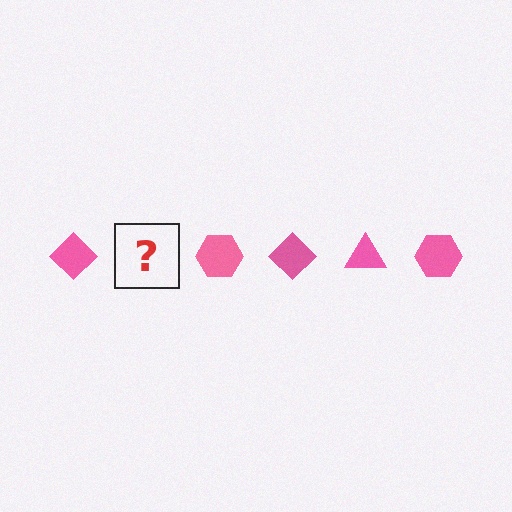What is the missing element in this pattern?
The missing element is a pink triangle.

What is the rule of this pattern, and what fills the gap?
The rule is that the pattern cycles through diamond, triangle, hexagon shapes in pink. The gap should be filled with a pink triangle.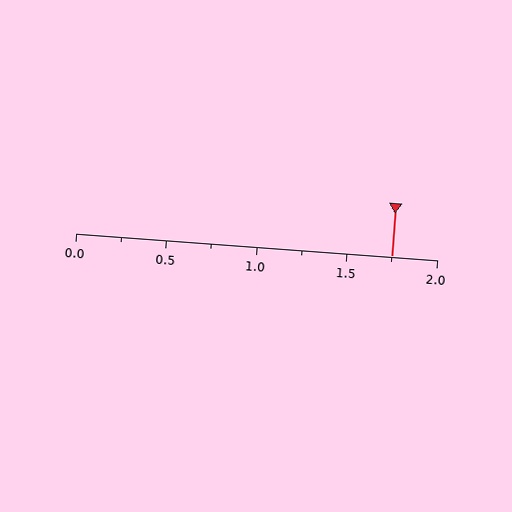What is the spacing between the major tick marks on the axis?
The major ticks are spaced 0.5 apart.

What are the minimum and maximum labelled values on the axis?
The axis runs from 0.0 to 2.0.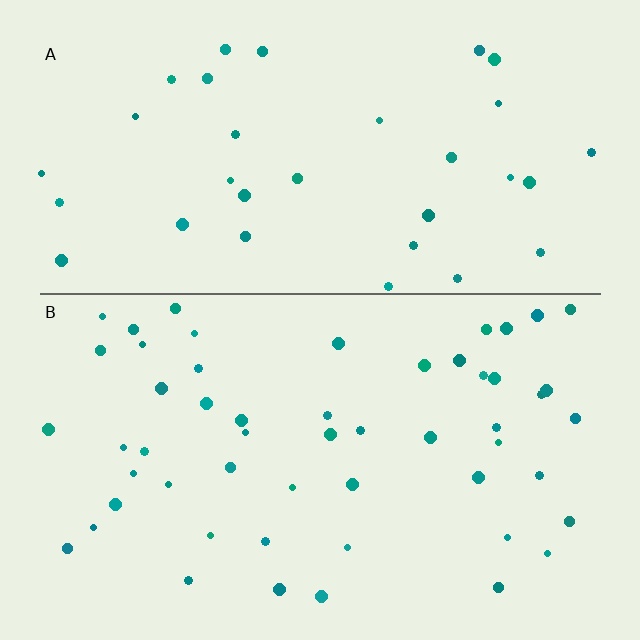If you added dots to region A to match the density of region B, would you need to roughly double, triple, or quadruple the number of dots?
Approximately double.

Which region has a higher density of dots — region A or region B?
B (the bottom).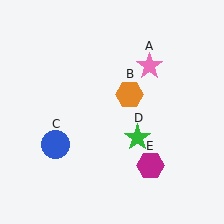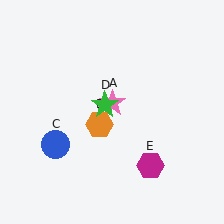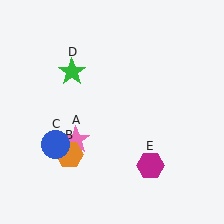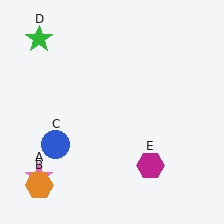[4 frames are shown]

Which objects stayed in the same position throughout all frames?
Blue circle (object C) and magenta hexagon (object E) remained stationary.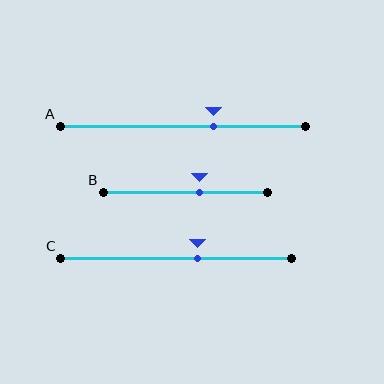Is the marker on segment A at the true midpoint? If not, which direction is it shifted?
No, the marker on segment A is shifted to the right by about 13% of the segment length.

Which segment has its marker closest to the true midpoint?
Segment B has its marker closest to the true midpoint.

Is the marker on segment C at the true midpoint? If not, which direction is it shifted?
No, the marker on segment C is shifted to the right by about 9% of the segment length.